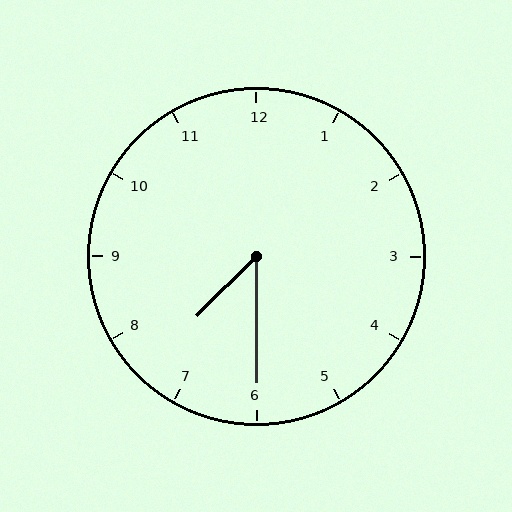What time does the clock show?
7:30.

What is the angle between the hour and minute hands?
Approximately 45 degrees.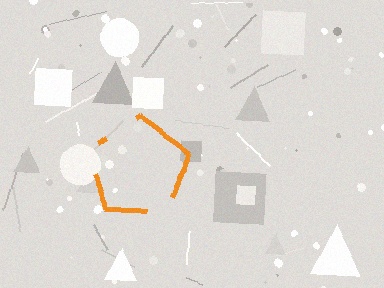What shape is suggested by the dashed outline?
The dashed outline suggests a pentagon.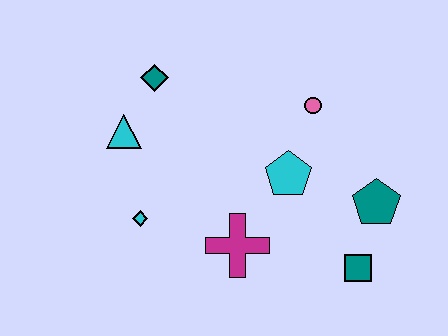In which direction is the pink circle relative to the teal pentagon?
The pink circle is above the teal pentagon.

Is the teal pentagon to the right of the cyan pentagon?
Yes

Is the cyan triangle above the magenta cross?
Yes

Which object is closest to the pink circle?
The cyan pentagon is closest to the pink circle.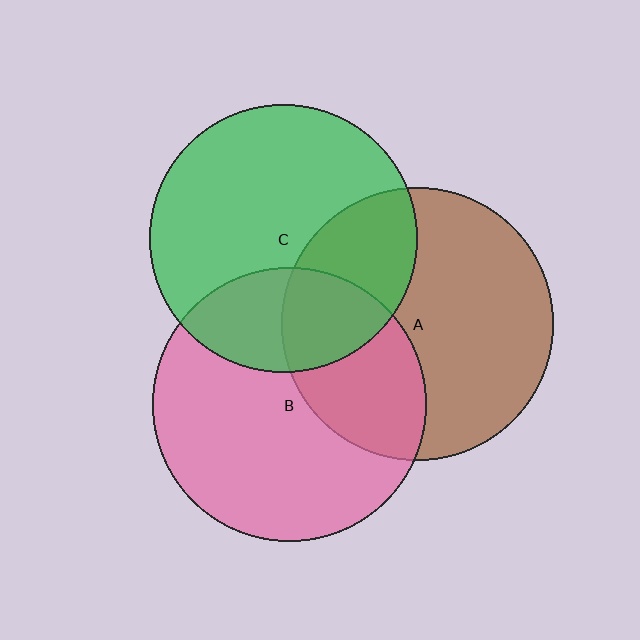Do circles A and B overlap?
Yes.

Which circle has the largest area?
Circle B (pink).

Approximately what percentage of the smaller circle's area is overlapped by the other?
Approximately 35%.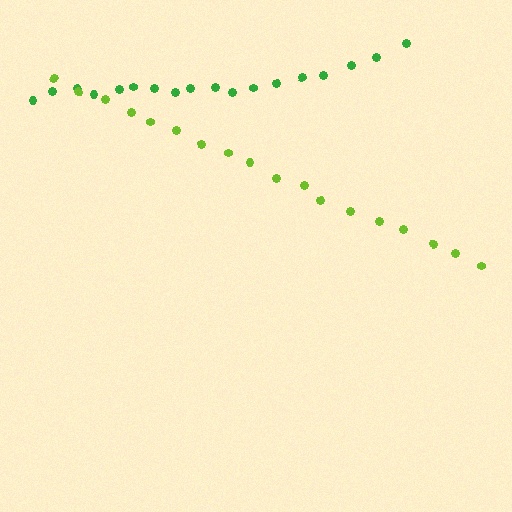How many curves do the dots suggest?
There are 2 distinct paths.